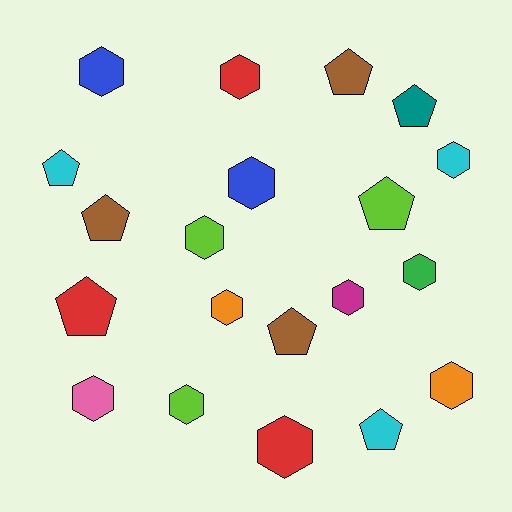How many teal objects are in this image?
There is 1 teal object.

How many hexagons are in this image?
There are 12 hexagons.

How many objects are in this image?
There are 20 objects.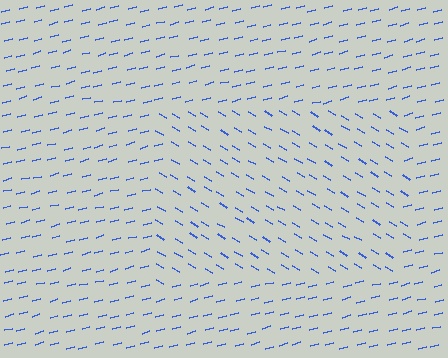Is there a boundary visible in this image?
Yes, there is a texture boundary formed by a change in line orientation.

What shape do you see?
I see a rectangle.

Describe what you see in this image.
The image is filled with small blue line segments. A rectangle region in the image has lines oriented differently from the surrounding lines, creating a visible texture boundary.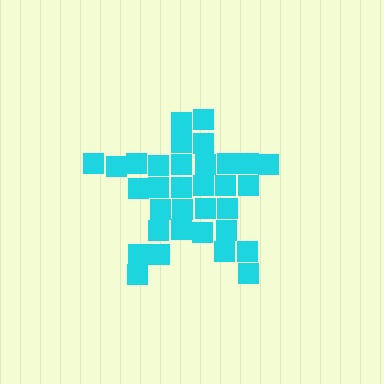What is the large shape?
The large shape is a star.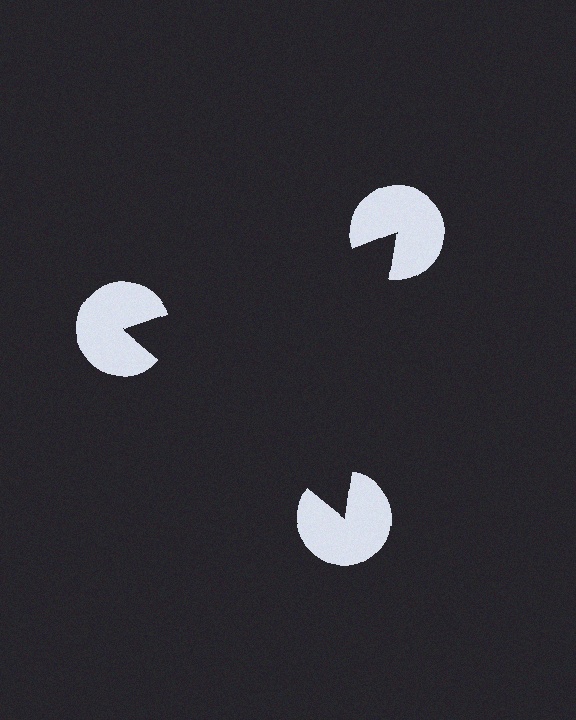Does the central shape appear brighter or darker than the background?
It typically appears slightly darker than the background, even though no actual brightness change is drawn.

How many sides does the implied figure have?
3 sides.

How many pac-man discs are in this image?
There are 3 — one at each vertex of the illusory triangle.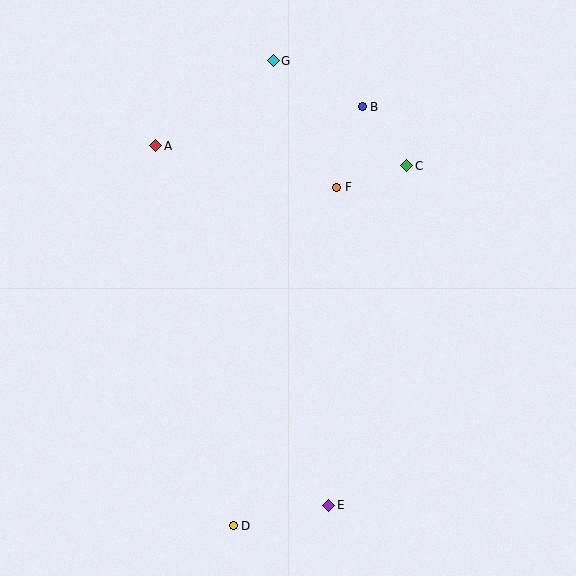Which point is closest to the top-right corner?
Point C is closest to the top-right corner.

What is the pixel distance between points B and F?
The distance between B and F is 85 pixels.